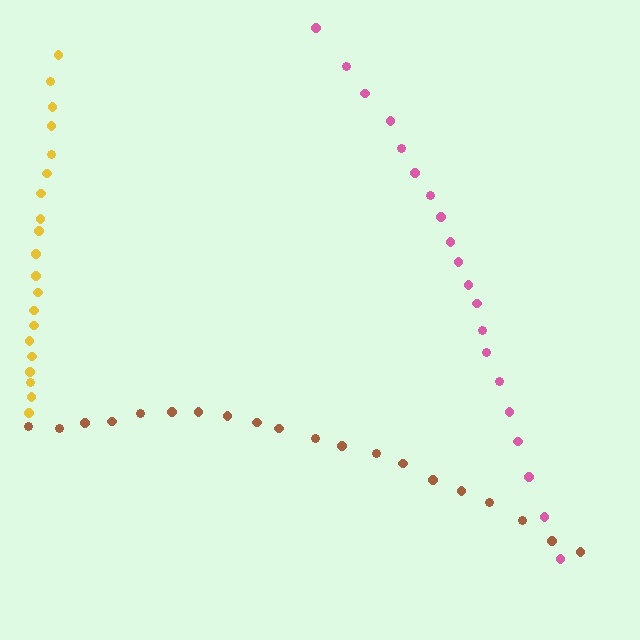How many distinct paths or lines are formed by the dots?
There are 3 distinct paths.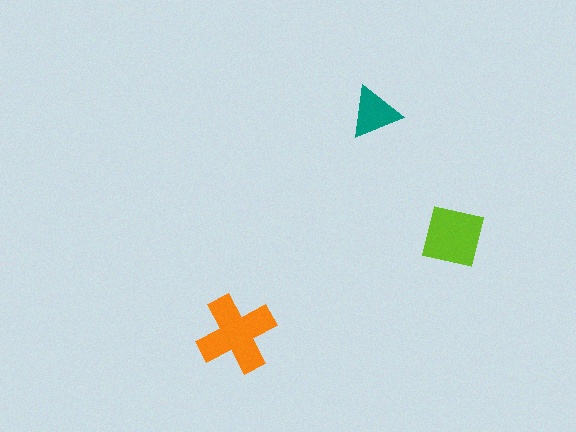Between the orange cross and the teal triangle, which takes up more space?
The orange cross.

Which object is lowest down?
The orange cross is bottommost.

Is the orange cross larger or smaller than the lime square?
Larger.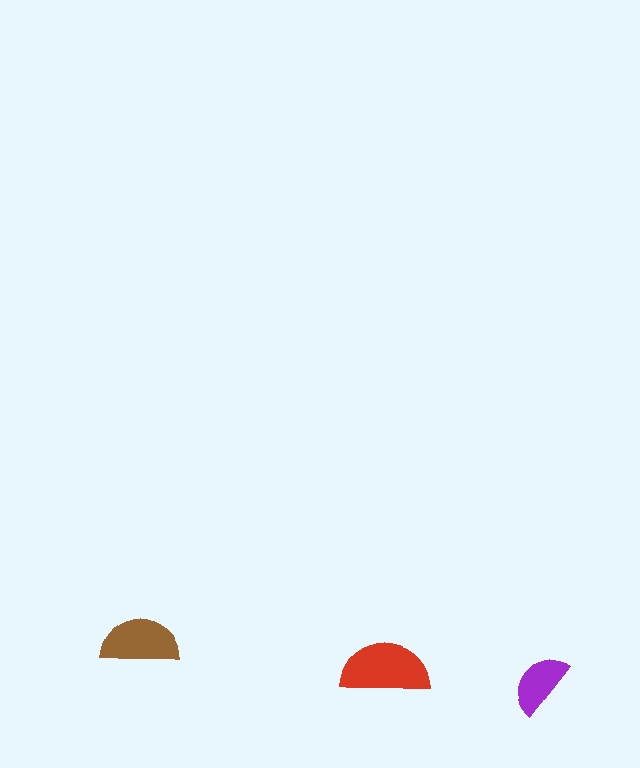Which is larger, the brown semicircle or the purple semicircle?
The brown one.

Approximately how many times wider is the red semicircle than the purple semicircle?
About 1.5 times wider.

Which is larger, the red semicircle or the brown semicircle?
The red one.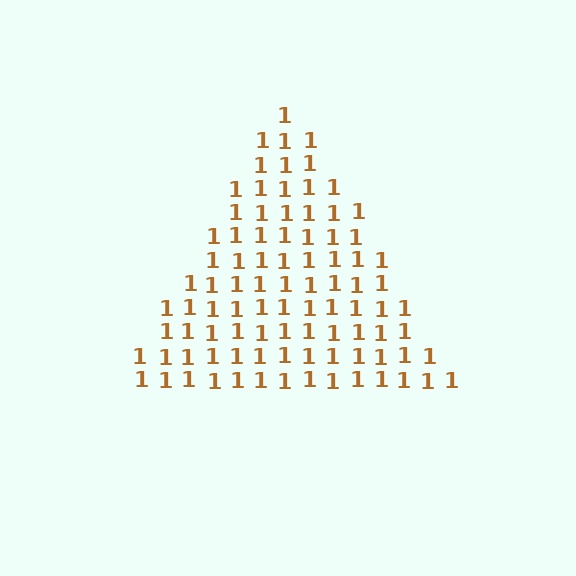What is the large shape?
The large shape is a triangle.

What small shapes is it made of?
It is made of small digit 1's.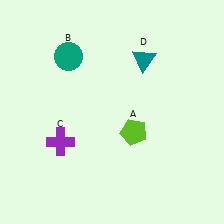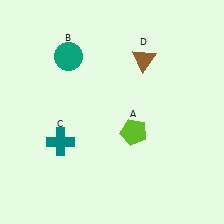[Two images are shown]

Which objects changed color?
C changed from purple to teal. D changed from teal to brown.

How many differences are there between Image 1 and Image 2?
There are 2 differences between the two images.